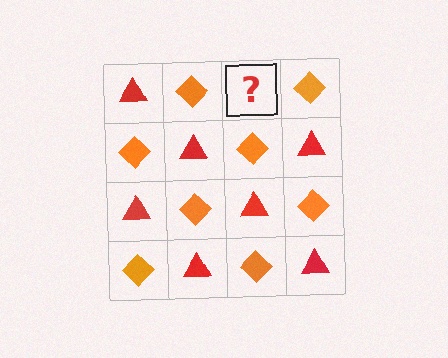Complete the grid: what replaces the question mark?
The question mark should be replaced with a red triangle.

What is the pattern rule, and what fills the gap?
The rule is that it alternates red triangle and orange diamond in a checkerboard pattern. The gap should be filled with a red triangle.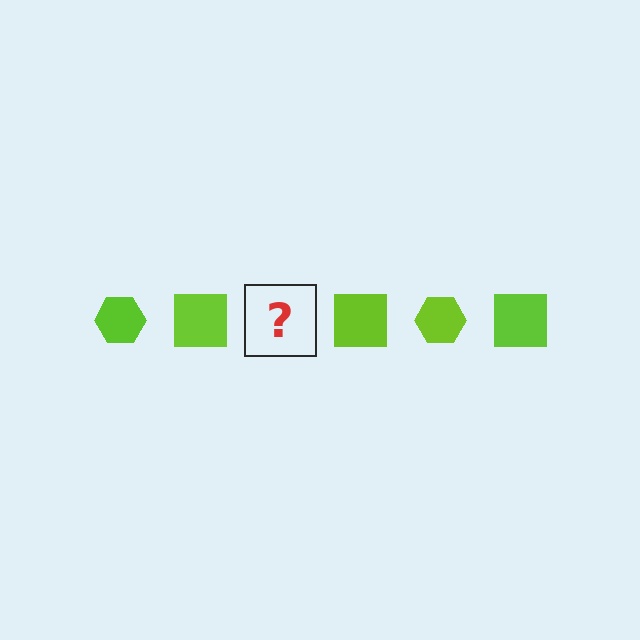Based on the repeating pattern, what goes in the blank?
The blank should be a lime hexagon.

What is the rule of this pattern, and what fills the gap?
The rule is that the pattern cycles through hexagon, square shapes in lime. The gap should be filled with a lime hexagon.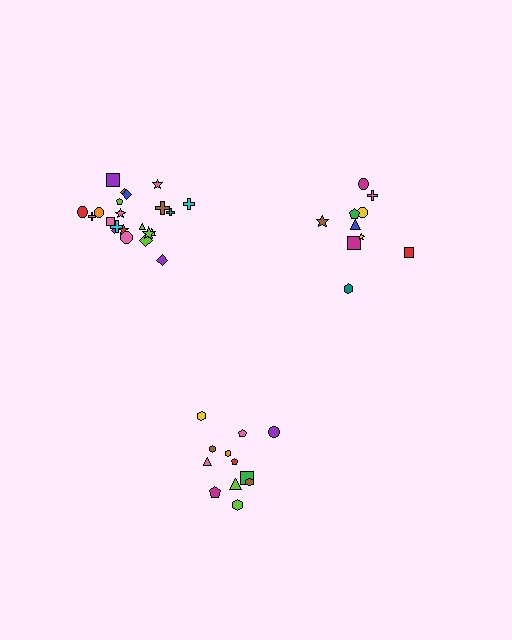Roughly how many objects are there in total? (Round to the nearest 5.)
Roughly 45 objects in total.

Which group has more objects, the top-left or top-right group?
The top-left group.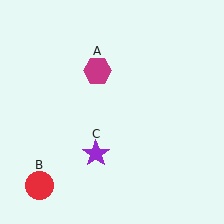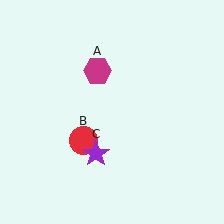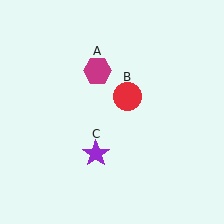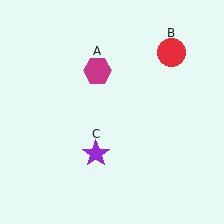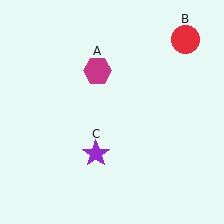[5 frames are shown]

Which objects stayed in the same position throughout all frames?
Magenta hexagon (object A) and purple star (object C) remained stationary.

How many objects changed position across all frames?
1 object changed position: red circle (object B).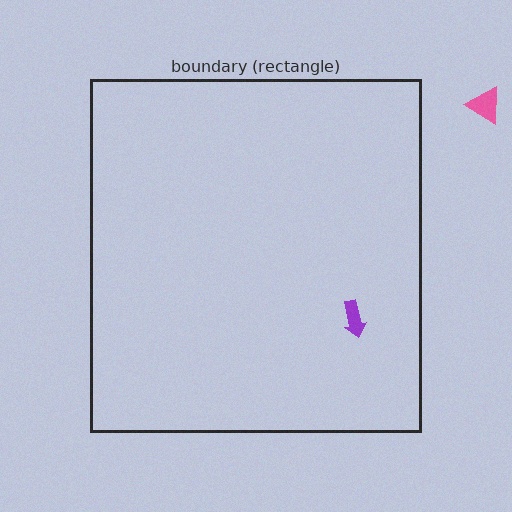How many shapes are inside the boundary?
1 inside, 1 outside.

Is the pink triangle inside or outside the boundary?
Outside.